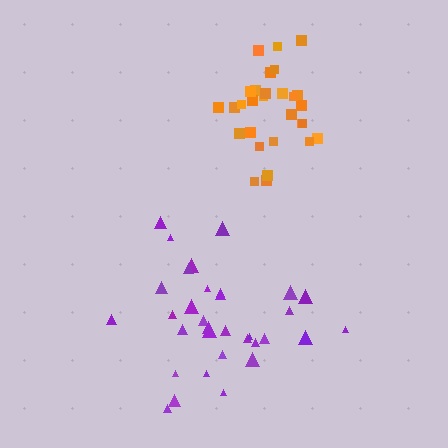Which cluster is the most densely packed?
Orange.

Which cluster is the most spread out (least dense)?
Purple.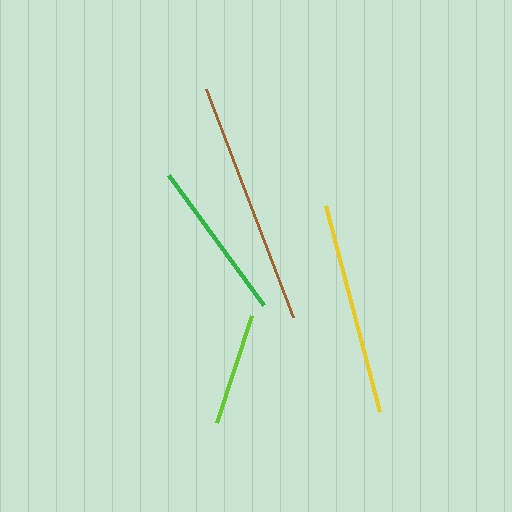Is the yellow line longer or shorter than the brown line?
The brown line is longer than the yellow line.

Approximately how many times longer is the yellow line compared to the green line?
The yellow line is approximately 1.3 times the length of the green line.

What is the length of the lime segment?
The lime segment is approximately 112 pixels long.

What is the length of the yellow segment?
The yellow segment is approximately 212 pixels long.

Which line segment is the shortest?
The lime line is the shortest at approximately 112 pixels.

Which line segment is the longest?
The brown line is the longest at approximately 244 pixels.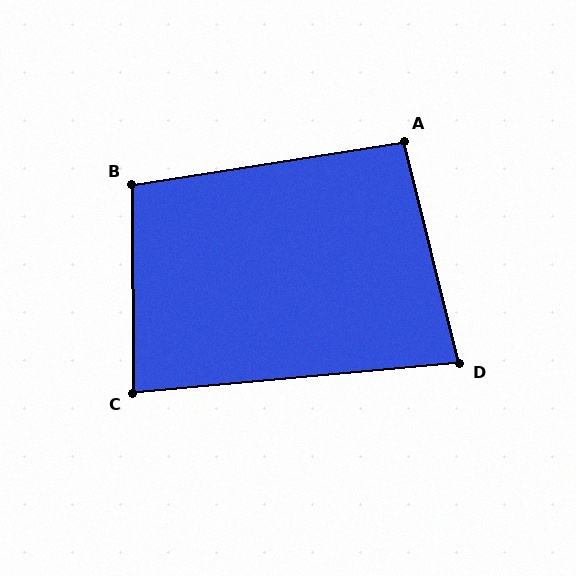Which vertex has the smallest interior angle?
D, at approximately 81 degrees.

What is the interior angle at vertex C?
Approximately 85 degrees (approximately right).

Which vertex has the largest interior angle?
B, at approximately 99 degrees.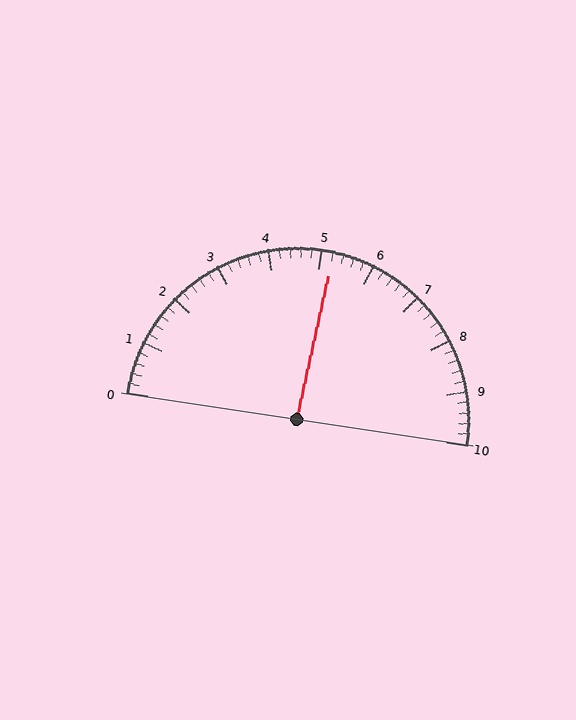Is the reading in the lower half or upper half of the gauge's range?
The reading is in the upper half of the range (0 to 10).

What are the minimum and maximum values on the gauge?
The gauge ranges from 0 to 10.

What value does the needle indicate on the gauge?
The needle indicates approximately 5.2.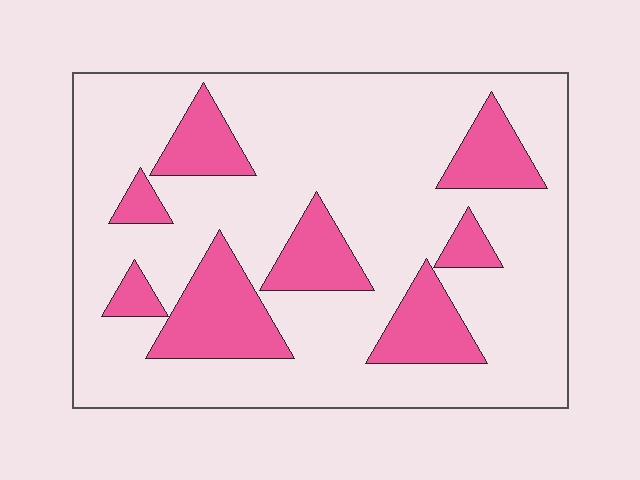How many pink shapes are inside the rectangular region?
8.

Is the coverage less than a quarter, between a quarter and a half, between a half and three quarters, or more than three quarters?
Less than a quarter.